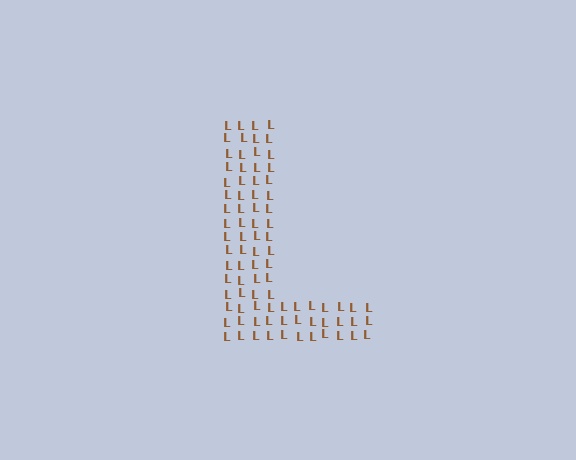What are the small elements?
The small elements are letter L's.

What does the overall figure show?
The overall figure shows the letter L.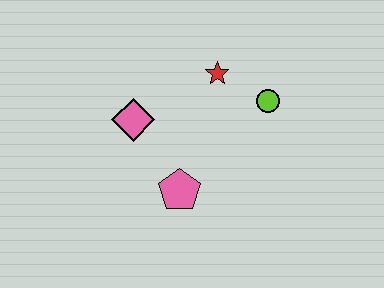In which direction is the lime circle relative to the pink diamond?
The lime circle is to the right of the pink diamond.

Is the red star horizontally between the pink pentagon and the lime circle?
Yes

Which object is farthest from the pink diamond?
The lime circle is farthest from the pink diamond.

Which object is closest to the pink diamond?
The pink pentagon is closest to the pink diamond.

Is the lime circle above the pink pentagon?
Yes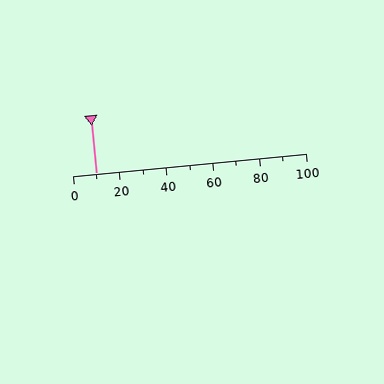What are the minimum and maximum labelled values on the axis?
The axis runs from 0 to 100.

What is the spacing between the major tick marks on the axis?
The major ticks are spaced 20 apart.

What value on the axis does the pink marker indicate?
The marker indicates approximately 10.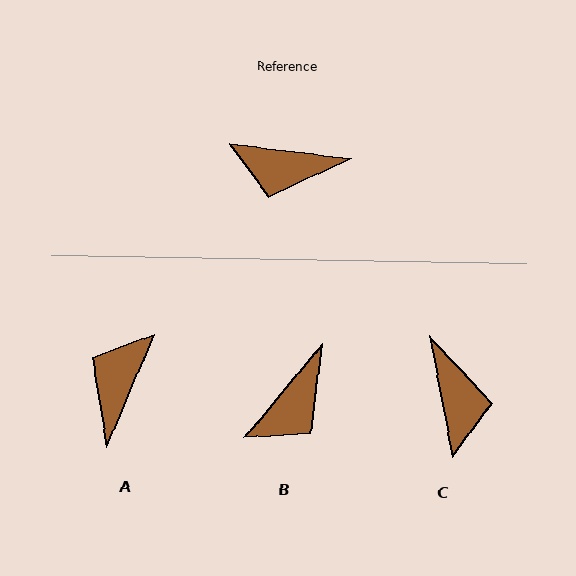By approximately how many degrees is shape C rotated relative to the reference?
Approximately 108 degrees counter-clockwise.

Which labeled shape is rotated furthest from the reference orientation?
C, about 108 degrees away.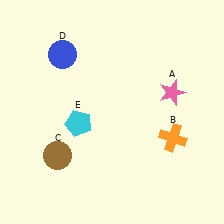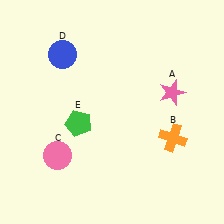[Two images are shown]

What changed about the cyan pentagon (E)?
In Image 1, E is cyan. In Image 2, it changed to green.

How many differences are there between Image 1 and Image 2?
There are 2 differences between the two images.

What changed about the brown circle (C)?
In Image 1, C is brown. In Image 2, it changed to pink.